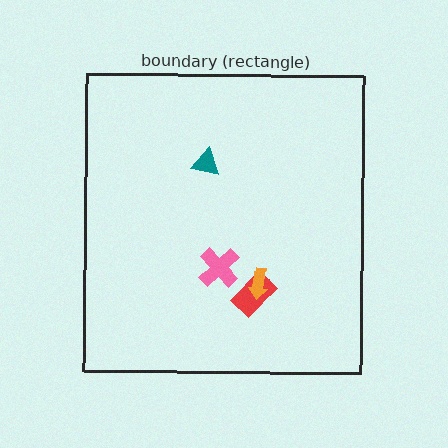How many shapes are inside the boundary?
4 inside, 0 outside.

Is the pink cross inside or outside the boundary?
Inside.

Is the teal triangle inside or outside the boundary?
Inside.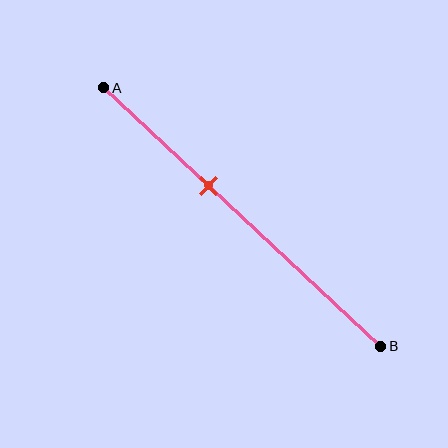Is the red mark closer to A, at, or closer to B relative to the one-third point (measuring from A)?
The red mark is closer to point B than the one-third point of segment AB.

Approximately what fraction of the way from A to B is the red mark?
The red mark is approximately 40% of the way from A to B.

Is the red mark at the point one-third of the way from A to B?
No, the mark is at about 40% from A, not at the 33% one-third point.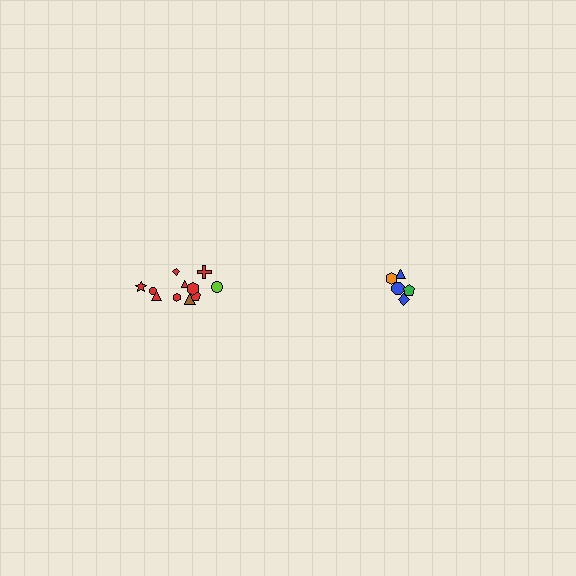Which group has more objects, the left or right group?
The left group.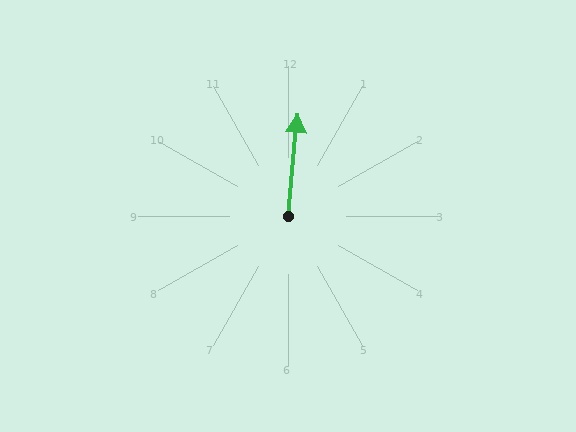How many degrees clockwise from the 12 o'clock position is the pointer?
Approximately 5 degrees.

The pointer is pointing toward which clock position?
Roughly 12 o'clock.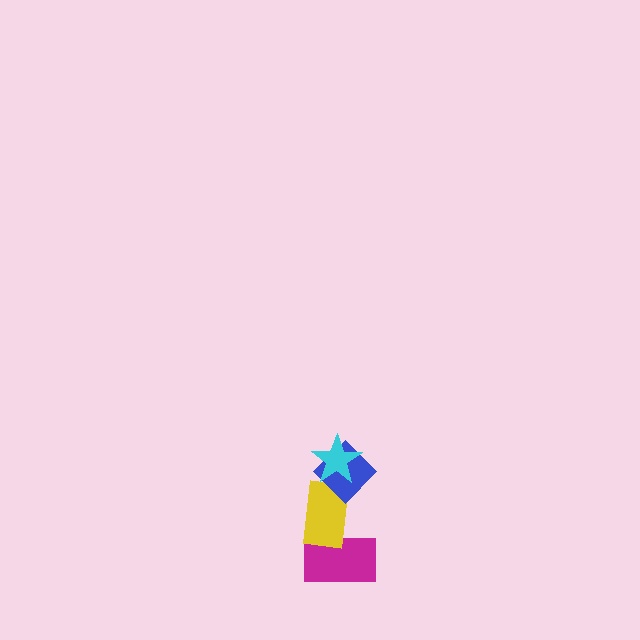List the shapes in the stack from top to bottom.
From top to bottom: the cyan star, the blue diamond, the yellow rectangle, the magenta rectangle.